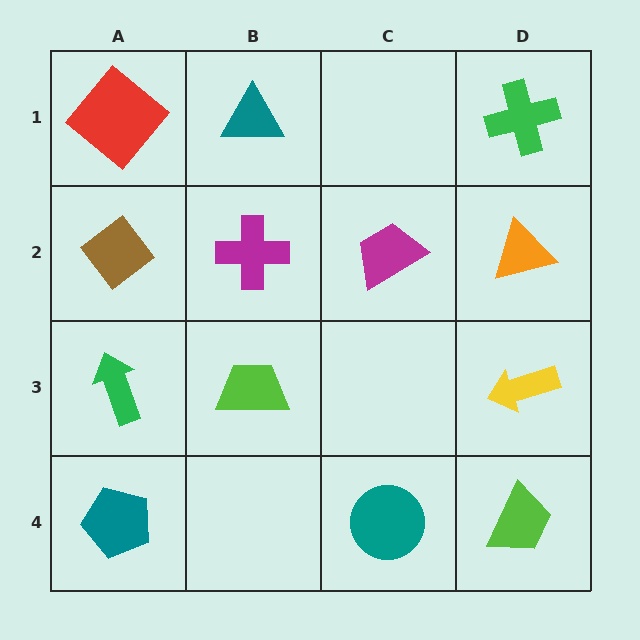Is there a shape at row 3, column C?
No, that cell is empty.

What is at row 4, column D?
A lime trapezoid.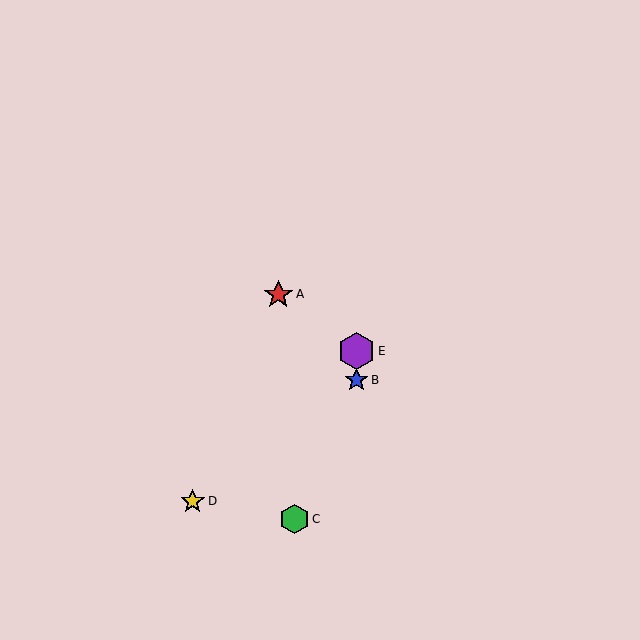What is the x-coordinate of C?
Object C is at x≈295.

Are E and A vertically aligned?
No, E is at x≈356 and A is at x≈278.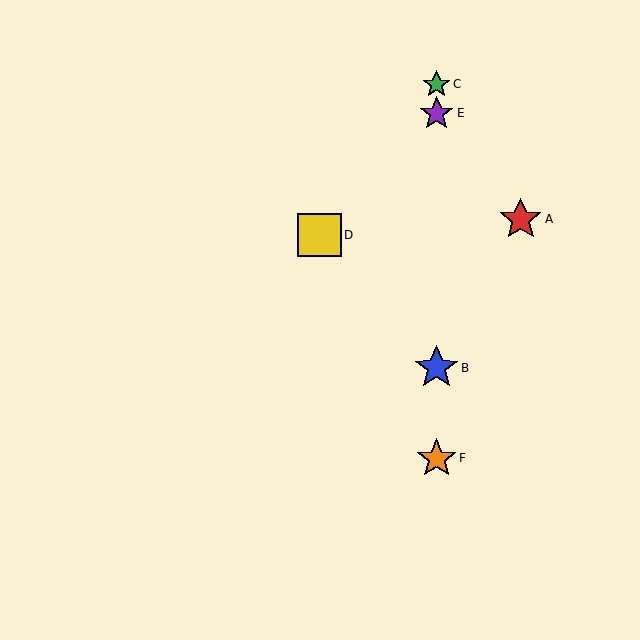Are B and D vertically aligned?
No, B is at x≈437 and D is at x≈320.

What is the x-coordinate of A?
Object A is at x≈521.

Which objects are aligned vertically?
Objects B, C, E, F are aligned vertically.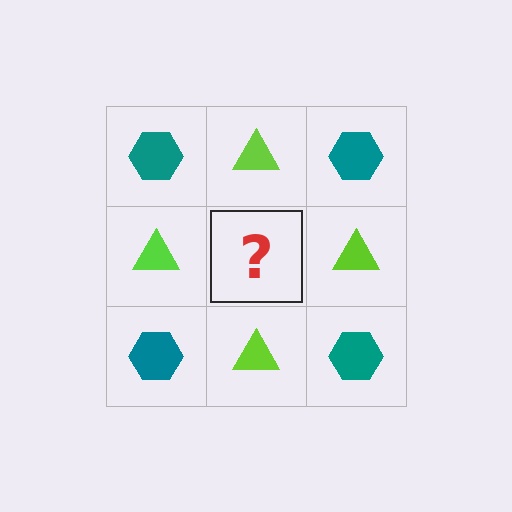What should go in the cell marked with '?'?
The missing cell should contain a teal hexagon.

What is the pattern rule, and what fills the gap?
The rule is that it alternates teal hexagon and lime triangle in a checkerboard pattern. The gap should be filled with a teal hexagon.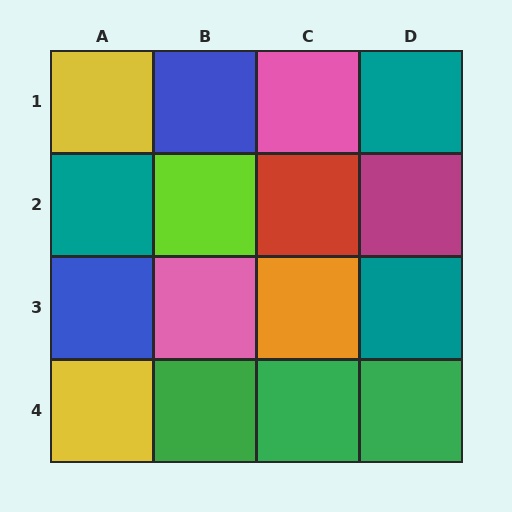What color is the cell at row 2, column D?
Magenta.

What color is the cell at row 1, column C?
Pink.